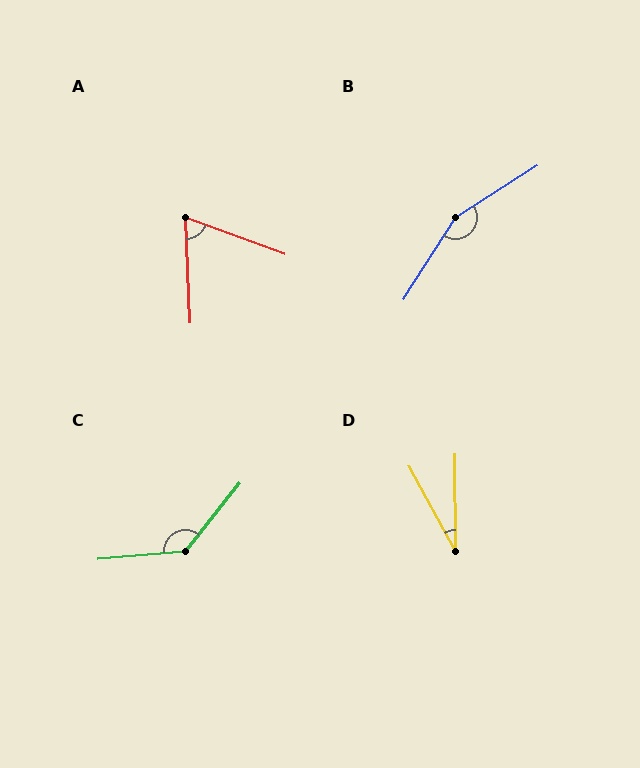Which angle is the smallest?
D, at approximately 28 degrees.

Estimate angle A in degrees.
Approximately 68 degrees.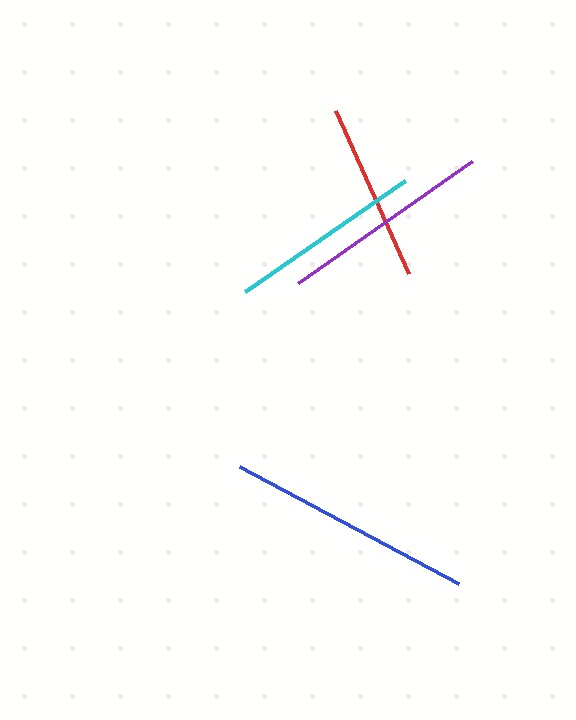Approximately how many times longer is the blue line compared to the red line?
The blue line is approximately 1.4 times the length of the red line.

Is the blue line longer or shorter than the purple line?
The blue line is longer than the purple line.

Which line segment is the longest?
The blue line is the longest at approximately 248 pixels.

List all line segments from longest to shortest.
From longest to shortest: blue, purple, cyan, red.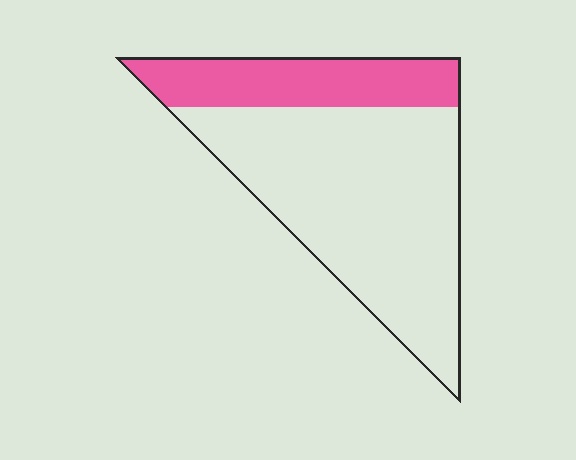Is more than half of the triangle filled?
No.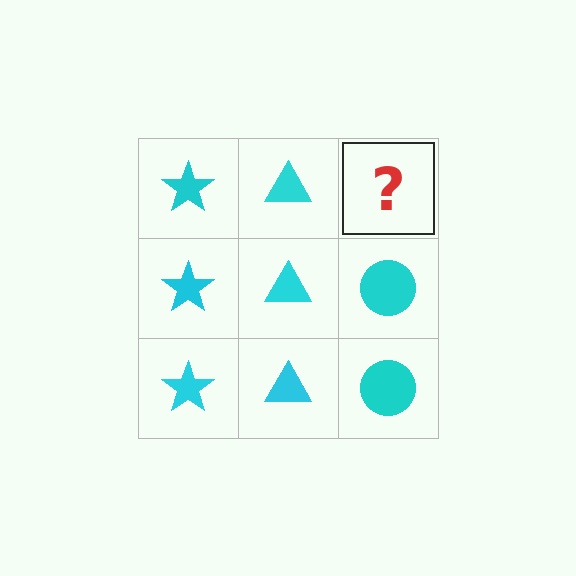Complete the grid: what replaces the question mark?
The question mark should be replaced with a cyan circle.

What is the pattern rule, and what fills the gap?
The rule is that each column has a consistent shape. The gap should be filled with a cyan circle.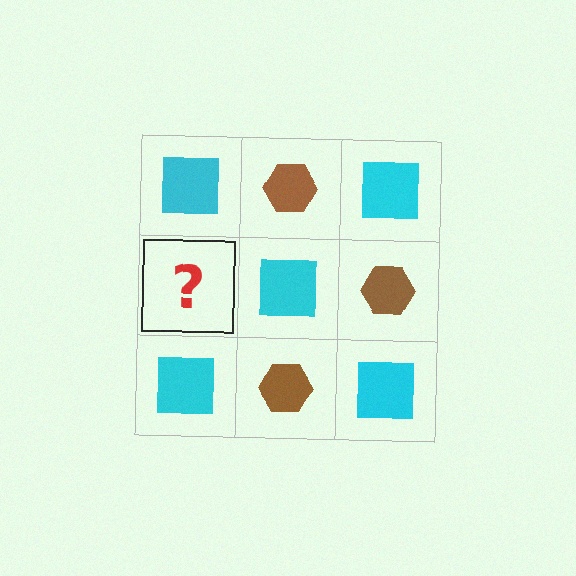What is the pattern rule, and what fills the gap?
The rule is that it alternates cyan square and brown hexagon in a checkerboard pattern. The gap should be filled with a brown hexagon.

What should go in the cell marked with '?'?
The missing cell should contain a brown hexagon.